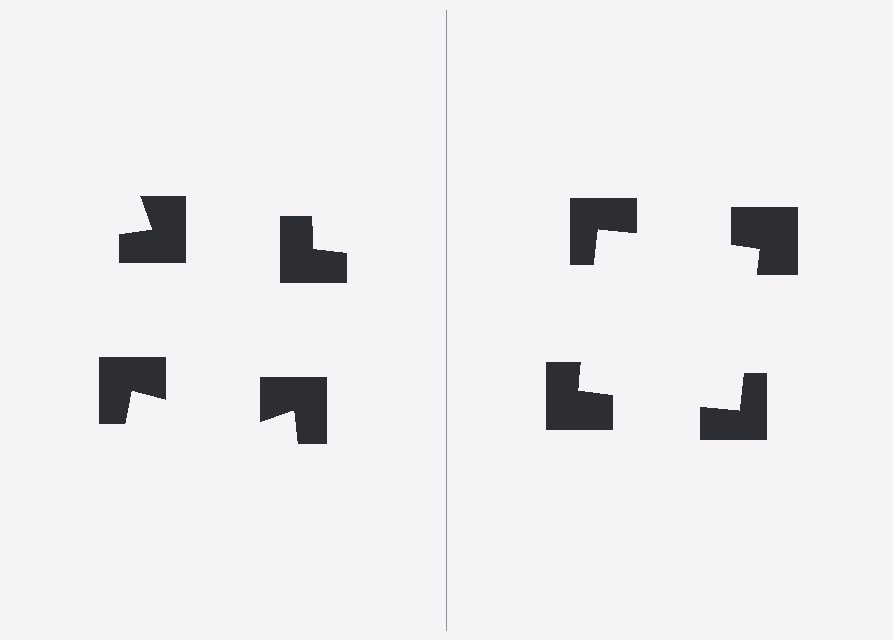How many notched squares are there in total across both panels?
8 — 4 on each side.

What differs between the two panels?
The notched squares are positioned identically on both sides; only the wedge orientations differ. On the right they align to a square; on the left they are misaligned.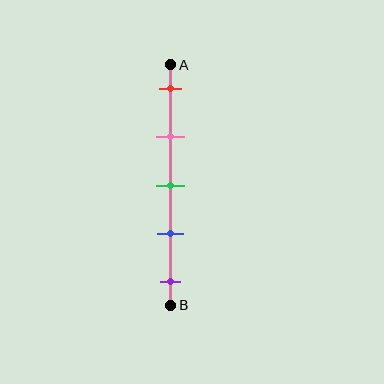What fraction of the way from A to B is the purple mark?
The purple mark is approximately 90% (0.9) of the way from A to B.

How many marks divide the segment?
There are 5 marks dividing the segment.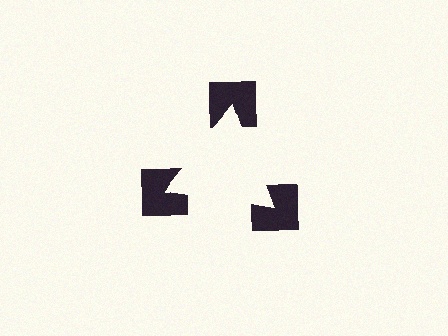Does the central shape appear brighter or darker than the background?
It typically appears slightly brighter than the background, even though no actual brightness change is drawn.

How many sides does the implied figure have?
3 sides.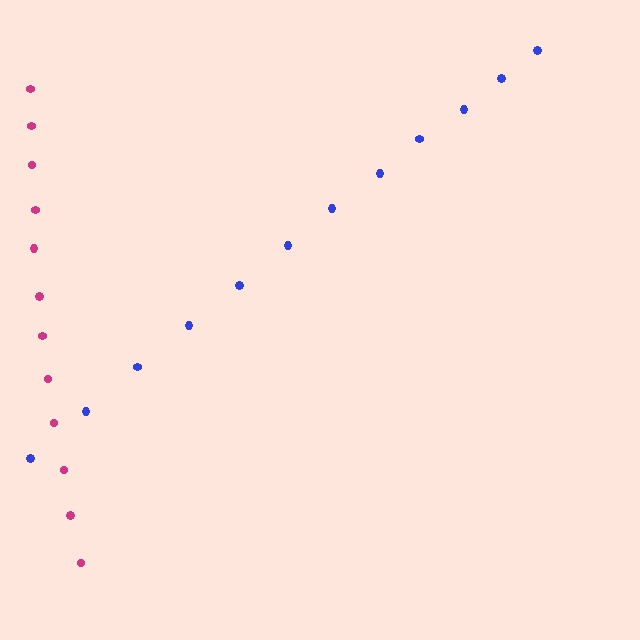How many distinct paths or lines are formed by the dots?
There are 2 distinct paths.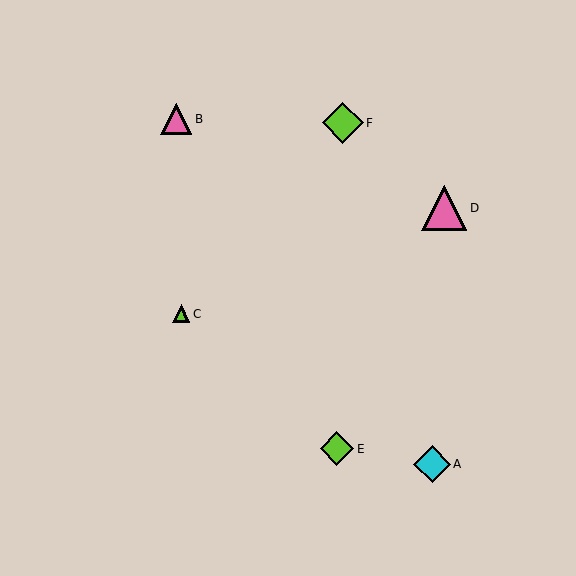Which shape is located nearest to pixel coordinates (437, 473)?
The cyan diamond (labeled A) at (432, 464) is nearest to that location.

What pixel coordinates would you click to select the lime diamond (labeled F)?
Click at (343, 123) to select the lime diamond F.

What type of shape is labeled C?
Shape C is a lime triangle.